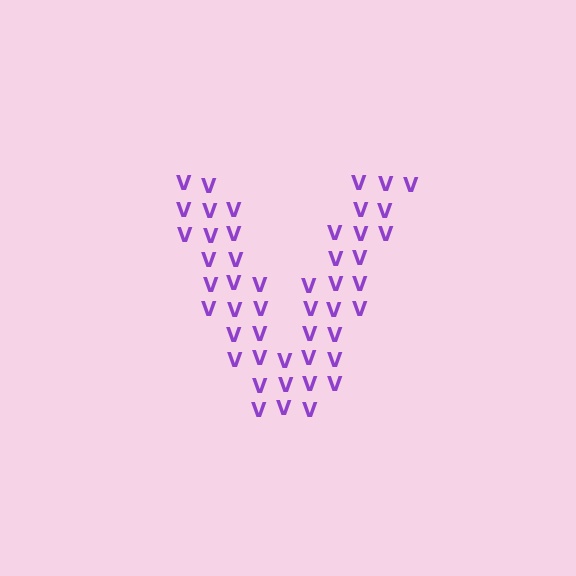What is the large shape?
The large shape is the letter V.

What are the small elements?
The small elements are letter V's.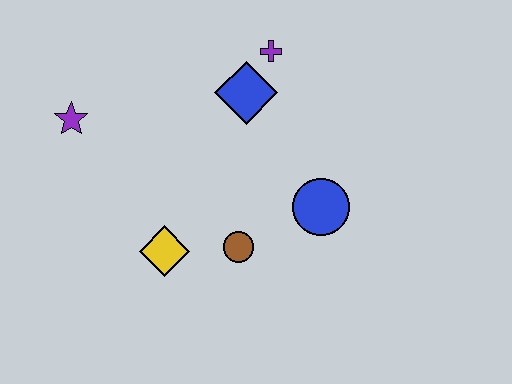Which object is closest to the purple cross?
The blue diamond is closest to the purple cross.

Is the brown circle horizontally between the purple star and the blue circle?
Yes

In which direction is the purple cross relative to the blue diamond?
The purple cross is above the blue diamond.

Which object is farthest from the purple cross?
The yellow diamond is farthest from the purple cross.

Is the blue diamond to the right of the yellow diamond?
Yes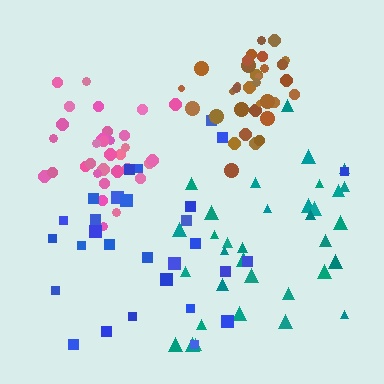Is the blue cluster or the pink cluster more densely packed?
Pink.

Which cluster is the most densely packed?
Brown.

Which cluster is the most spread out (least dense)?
Blue.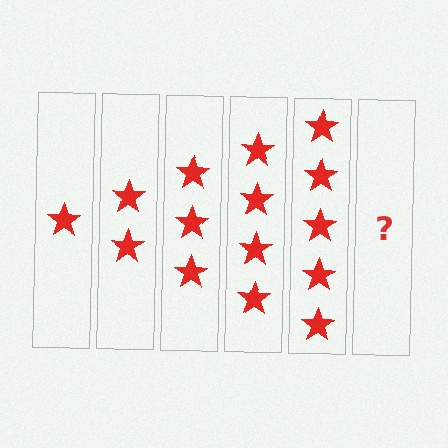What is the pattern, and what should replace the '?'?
The pattern is that each step adds one more star. The '?' should be 6 stars.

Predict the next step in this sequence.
The next step is 6 stars.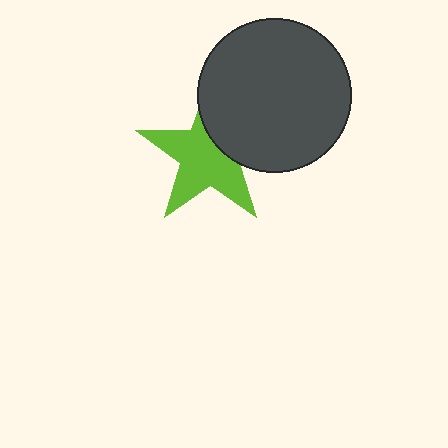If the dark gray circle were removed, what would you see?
You would see the complete lime star.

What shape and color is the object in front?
The object in front is a dark gray circle.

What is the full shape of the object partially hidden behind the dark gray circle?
The partially hidden object is a lime star.